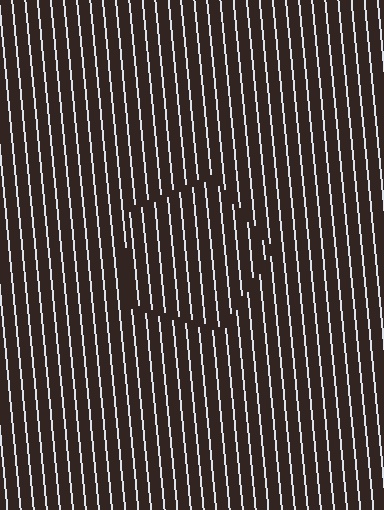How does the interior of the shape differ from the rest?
The interior of the shape contains the same grating, shifted by half a period — the contour is defined by the phase discontinuity where line-ends from the inner and outer gratings abut.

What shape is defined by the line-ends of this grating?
An illusory pentagon. The interior of the shape contains the same grating, shifted by half a period — the contour is defined by the phase discontinuity where line-ends from the inner and outer gratings abut.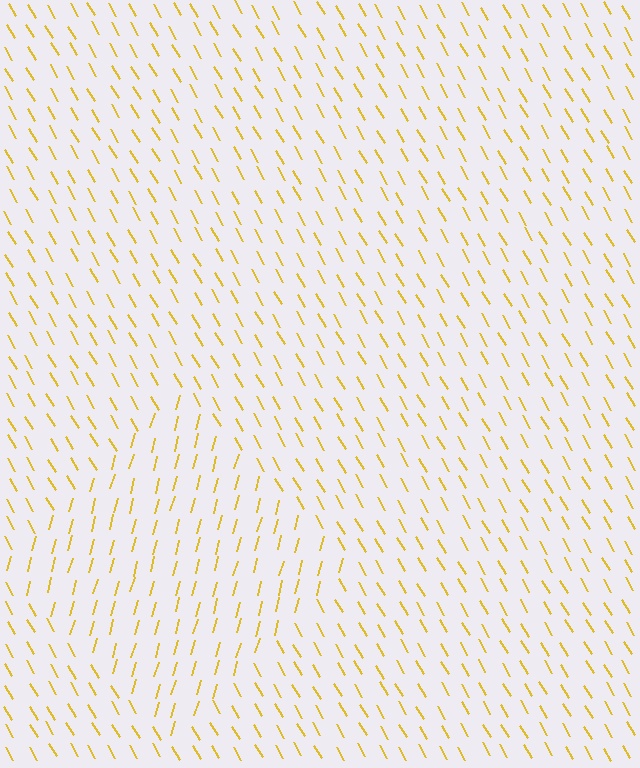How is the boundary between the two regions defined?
The boundary is defined purely by a change in line orientation (approximately 45 degrees difference). All lines are the same color and thickness.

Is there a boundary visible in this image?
Yes, there is a texture boundary formed by a change in line orientation.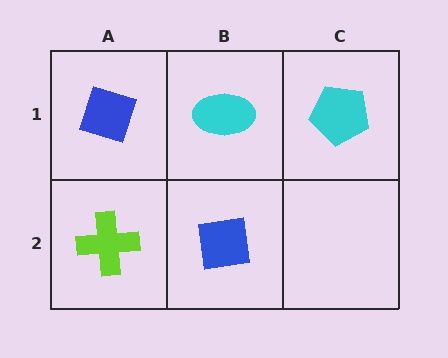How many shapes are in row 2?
2 shapes.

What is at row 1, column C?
A cyan pentagon.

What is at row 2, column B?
A blue square.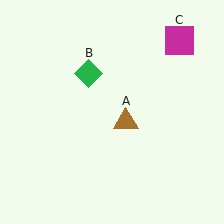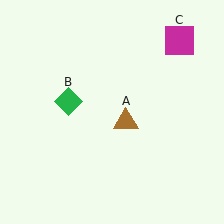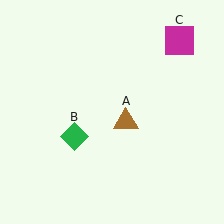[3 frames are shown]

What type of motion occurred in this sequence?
The green diamond (object B) rotated counterclockwise around the center of the scene.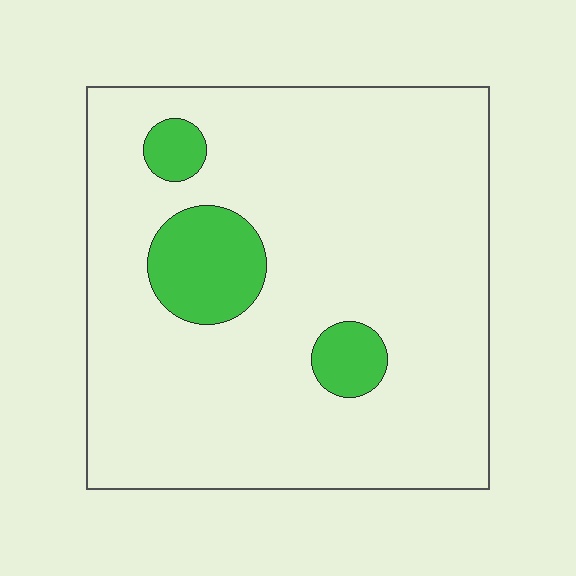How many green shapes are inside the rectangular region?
3.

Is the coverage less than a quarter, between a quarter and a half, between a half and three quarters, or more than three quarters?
Less than a quarter.